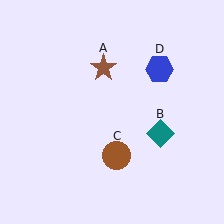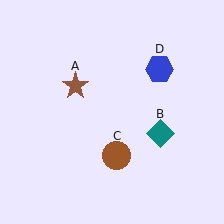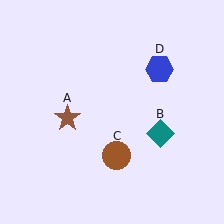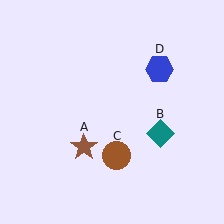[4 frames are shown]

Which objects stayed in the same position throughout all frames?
Teal diamond (object B) and brown circle (object C) and blue hexagon (object D) remained stationary.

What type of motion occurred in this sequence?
The brown star (object A) rotated counterclockwise around the center of the scene.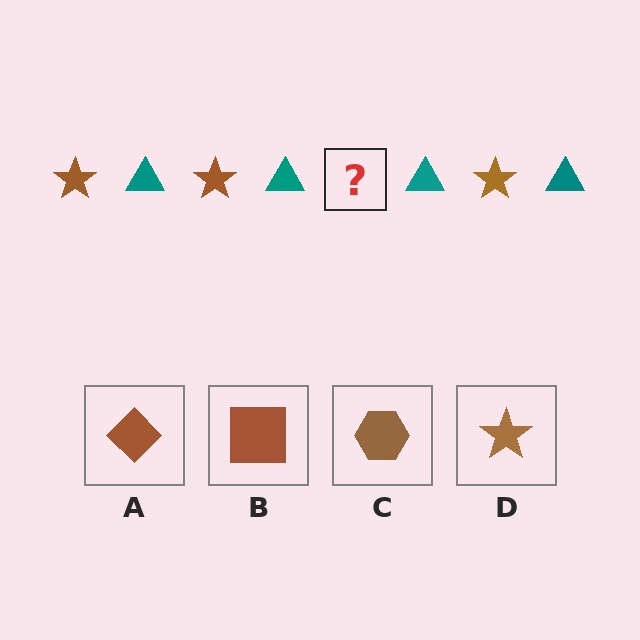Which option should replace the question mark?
Option D.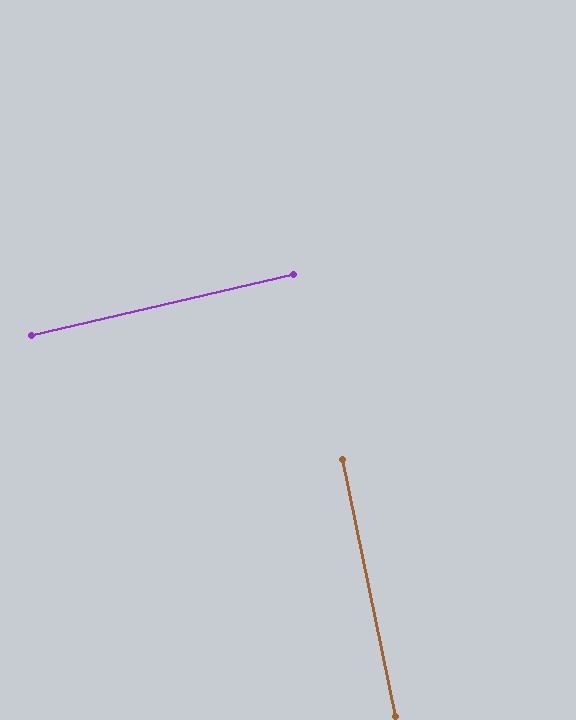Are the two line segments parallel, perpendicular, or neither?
Perpendicular — they meet at approximately 89°.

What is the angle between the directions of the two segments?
Approximately 89 degrees.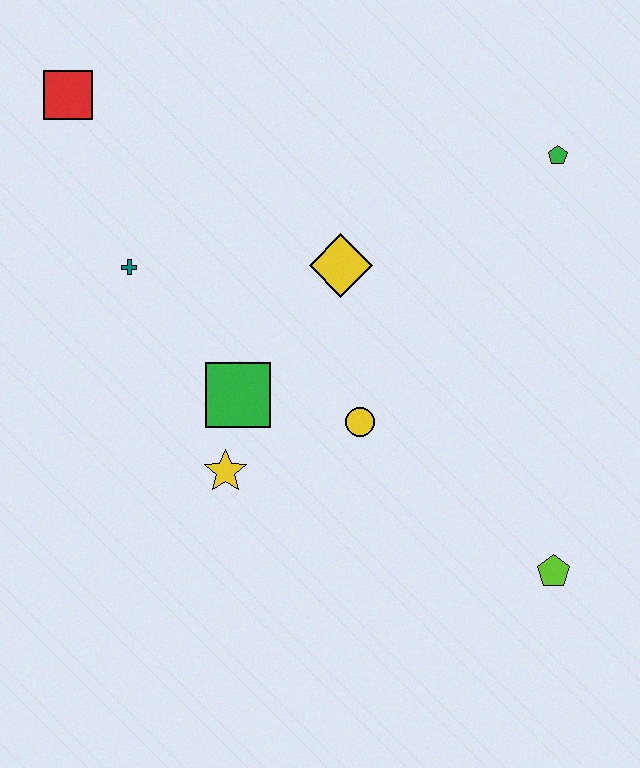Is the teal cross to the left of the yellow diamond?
Yes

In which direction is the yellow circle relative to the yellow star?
The yellow circle is to the right of the yellow star.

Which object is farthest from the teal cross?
The lime pentagon is farthest from the teal cross.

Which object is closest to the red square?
The teal cross is closest to the red square.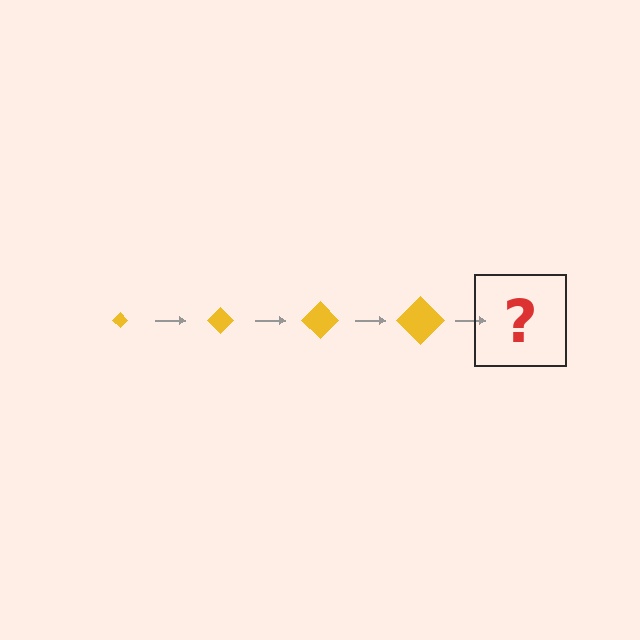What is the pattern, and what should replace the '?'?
The pattern is that the diamond gets progressively larger each step. The '?' should be a yellow diamond, larger than the previous one.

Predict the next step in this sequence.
The next step is a yellow diamond, larger than the previous one.